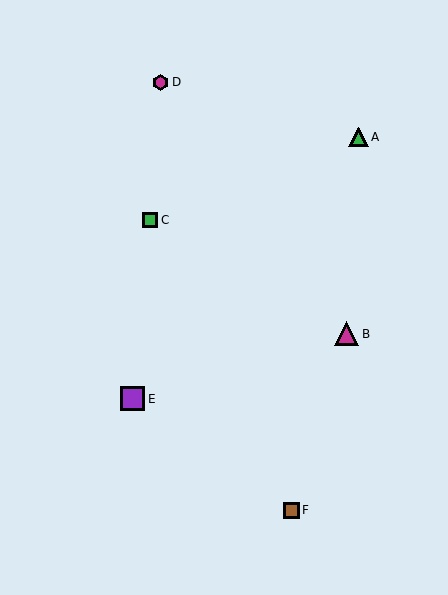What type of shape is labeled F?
Shape F is a brown square.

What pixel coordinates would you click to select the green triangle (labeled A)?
Click at (359, 137) to select the green triangle A.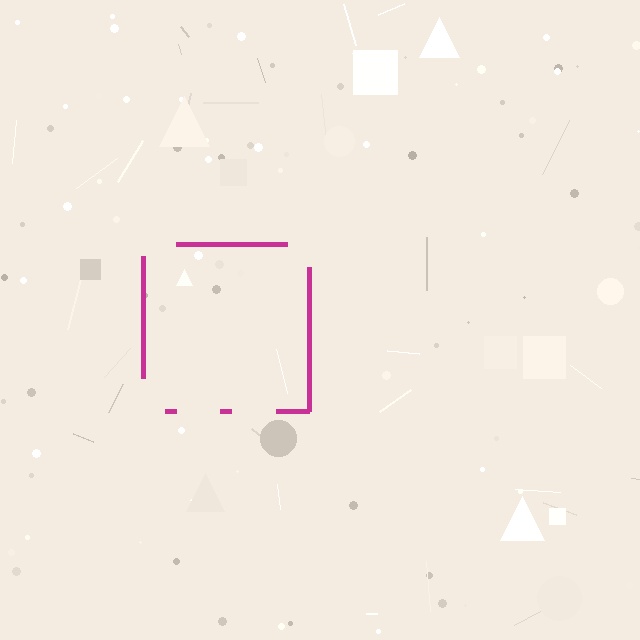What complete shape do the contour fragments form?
The contour fragments form a square.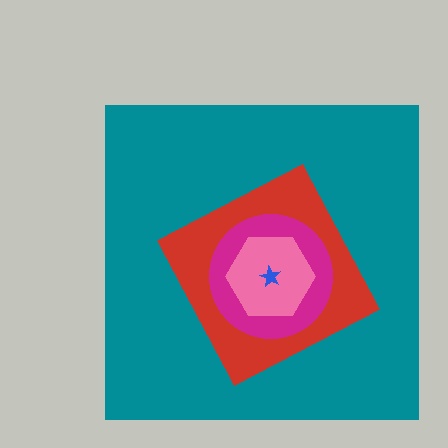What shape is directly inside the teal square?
The red diamond.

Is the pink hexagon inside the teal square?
Yes.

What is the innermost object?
The blue star.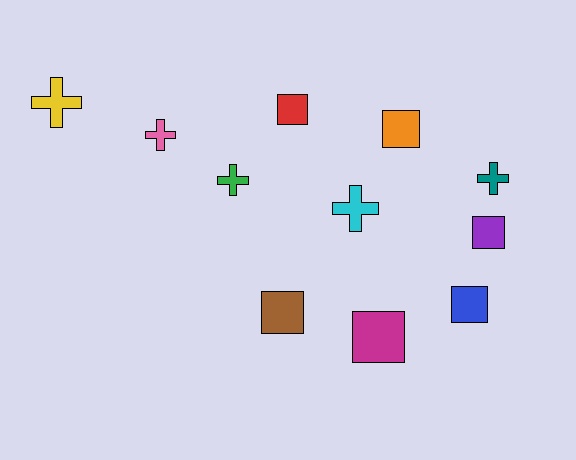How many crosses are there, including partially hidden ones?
There are 5 crosses.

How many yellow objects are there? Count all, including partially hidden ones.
There is 1 yellow object.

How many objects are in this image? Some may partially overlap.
There are 11 objects.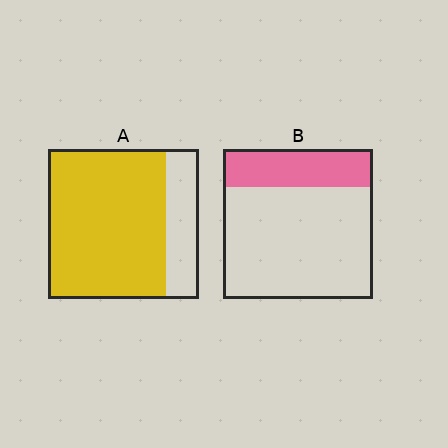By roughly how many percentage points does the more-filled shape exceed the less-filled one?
By roughly 55 percentage points (A over B).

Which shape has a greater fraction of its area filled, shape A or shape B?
Shape A.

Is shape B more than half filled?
No.